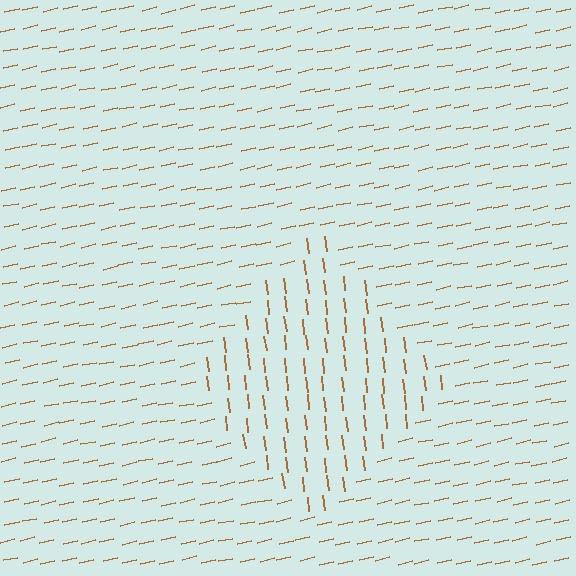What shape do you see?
I see a diamond.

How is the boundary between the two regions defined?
The boundary is defined purely by a change in line orientation (approximately 84 degrees difference). All lines are the same color and thickness.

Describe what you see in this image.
The image is filled with small brown line segments. A diamond region in the image has lines oriented differently from the surrounding lines, creating a visible texture boundary.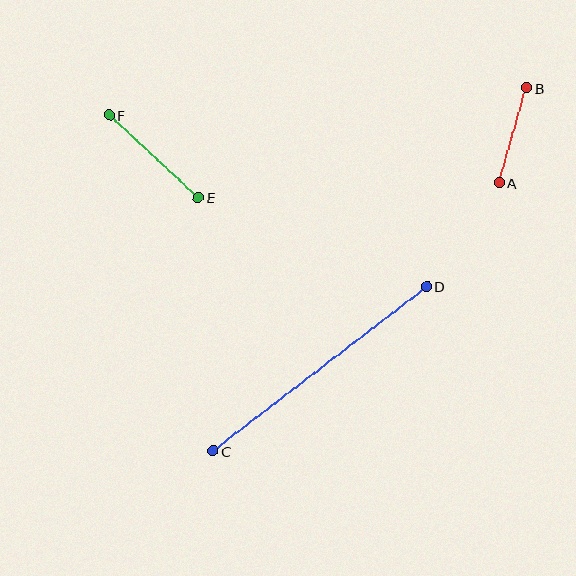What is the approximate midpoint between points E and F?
The midpoint is at approximately (154, 156) pixels.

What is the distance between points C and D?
The distance is approximately 269 pixels.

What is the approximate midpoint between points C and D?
The midpoint is at approximately (320, 369) pixels.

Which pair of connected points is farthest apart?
Points C and D are farthest apart.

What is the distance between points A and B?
The distance is approximately 99 pixels.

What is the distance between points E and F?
The distance is approximately 121 pixels.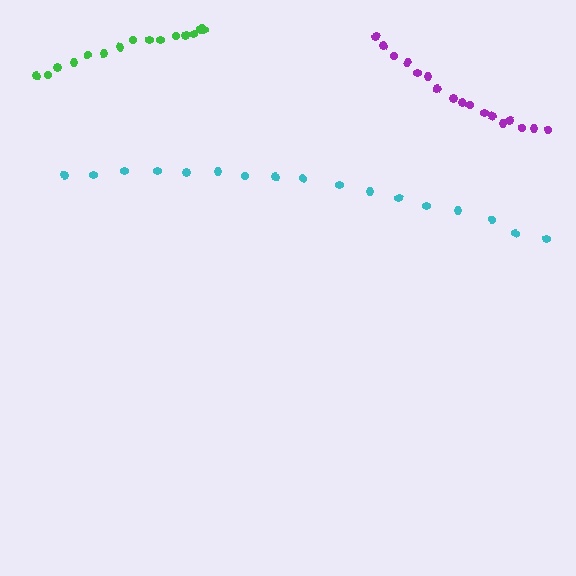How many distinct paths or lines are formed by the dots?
There are 3 distinct paths.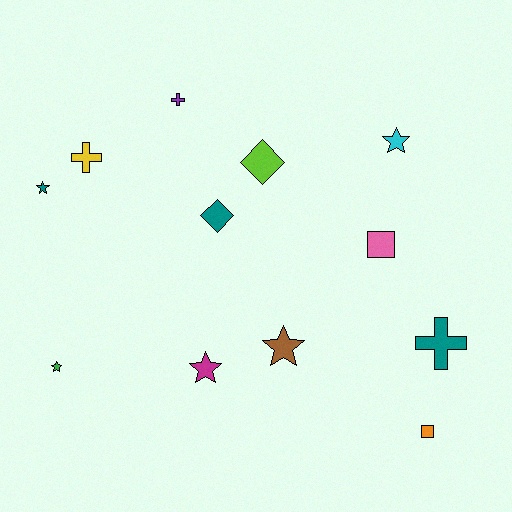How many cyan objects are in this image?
There is 1 cyan object.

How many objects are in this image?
There are 12 objects.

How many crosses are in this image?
There are 3 crosses.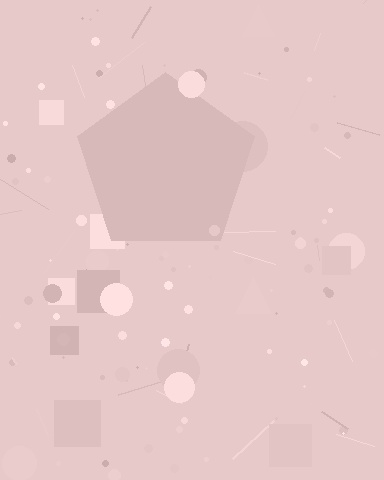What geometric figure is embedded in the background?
A pentagon is embedded in the background.